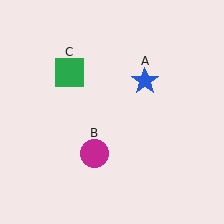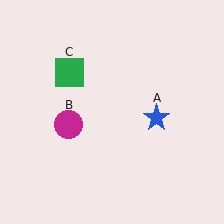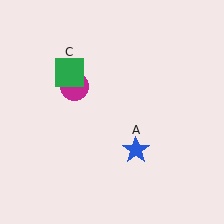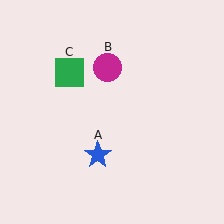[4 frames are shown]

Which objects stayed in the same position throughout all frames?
Green square (object C) remained stationary.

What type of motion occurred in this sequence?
The blue star (object A), magenta circle (object B) rotated clockwise around the center of the scene.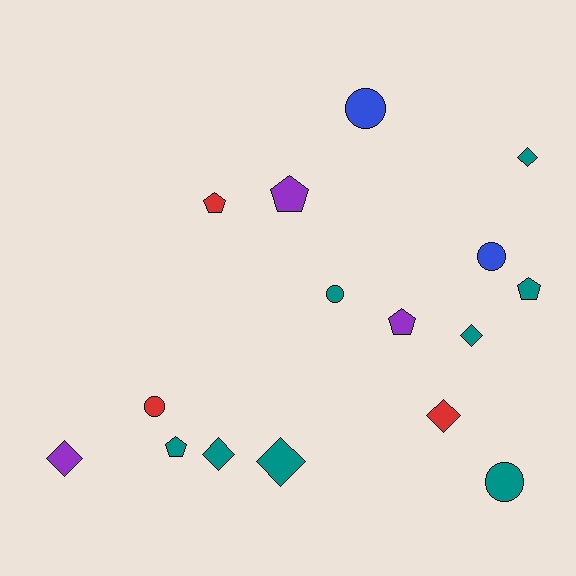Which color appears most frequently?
Teal, with 8 objects.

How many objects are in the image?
There are 16 objects.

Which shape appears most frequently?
Diamond, with 6 objects.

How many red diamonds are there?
There is 1 red diamond.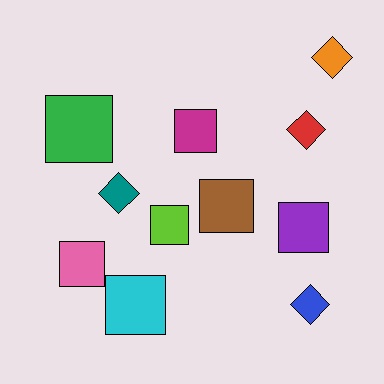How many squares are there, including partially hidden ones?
There are 7 squares.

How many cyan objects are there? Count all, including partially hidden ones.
There is 1 cyan object.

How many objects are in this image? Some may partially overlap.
There are 11 objects.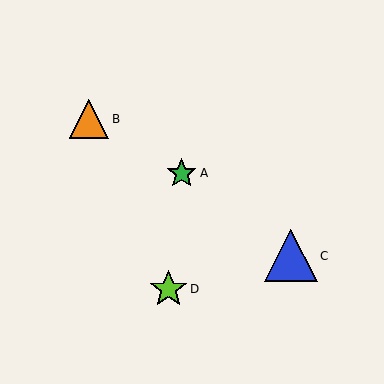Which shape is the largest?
The blue triangle (labeled C) is the largest.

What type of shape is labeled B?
Shape B is an orange triangle.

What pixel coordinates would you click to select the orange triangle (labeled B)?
Click at (89, 119) to select the orange triangle B.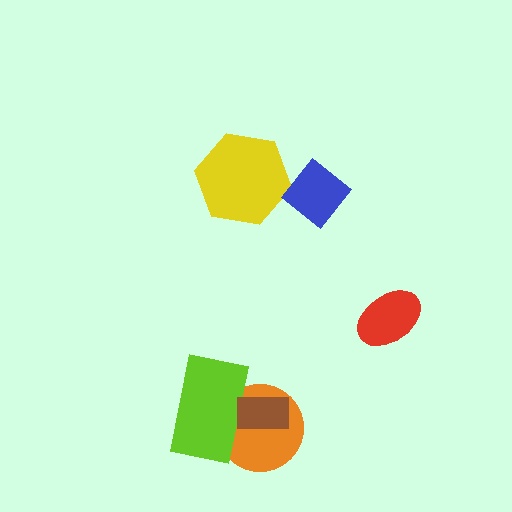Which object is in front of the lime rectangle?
The brown rectangle is in front of the lime rectangle.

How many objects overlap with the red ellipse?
0 objects overlap with the red ellipse.